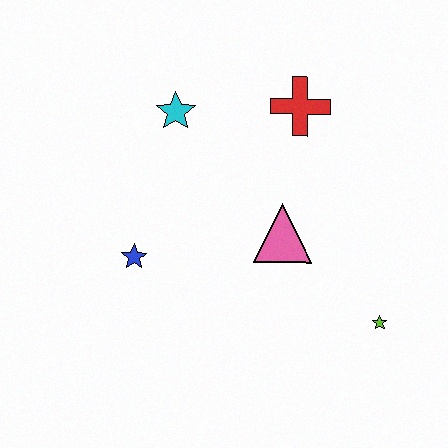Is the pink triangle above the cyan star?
No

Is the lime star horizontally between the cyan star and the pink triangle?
No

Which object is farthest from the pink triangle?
The cyan star is farthest from the pink triangle.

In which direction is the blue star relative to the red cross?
The blue star is to the left of the red cross.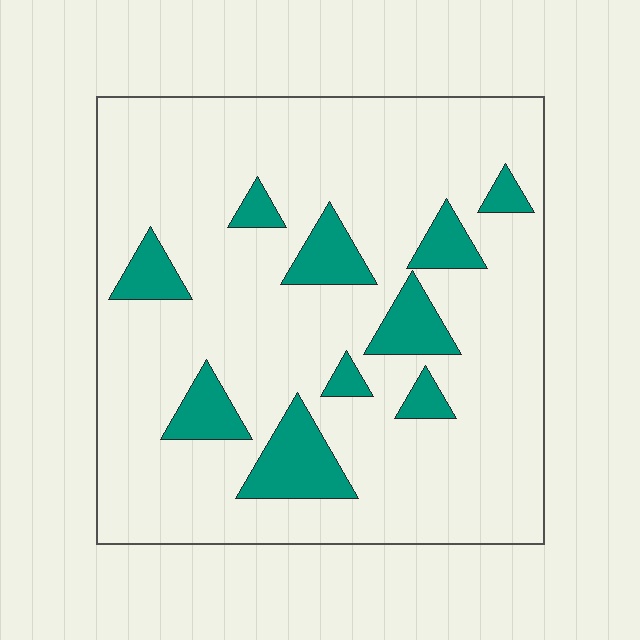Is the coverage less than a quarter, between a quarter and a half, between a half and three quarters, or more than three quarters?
Less than a quarter.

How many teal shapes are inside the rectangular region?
10.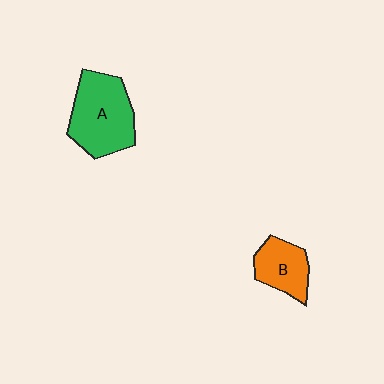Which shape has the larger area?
Shape A (green).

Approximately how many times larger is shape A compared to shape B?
Approximately 1.7 times.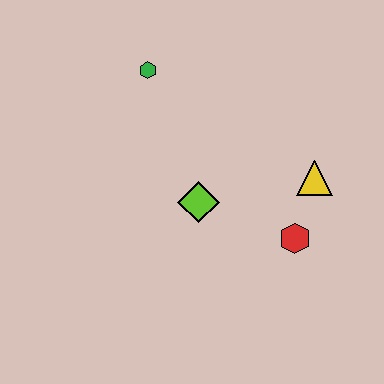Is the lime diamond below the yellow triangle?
Yes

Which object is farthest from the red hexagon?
The green hexagon is farthest from the red hexagon.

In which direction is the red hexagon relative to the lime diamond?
The red hexagon is to the right of the lime diamond.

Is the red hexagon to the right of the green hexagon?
Yes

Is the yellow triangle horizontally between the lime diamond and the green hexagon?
No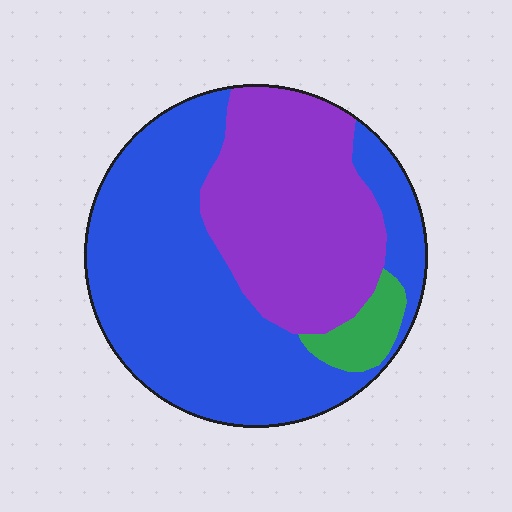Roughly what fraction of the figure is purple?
Purple takes up about three eighths (3/8) of the figure.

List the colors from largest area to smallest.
From largest to smallest: blue, purple, green.